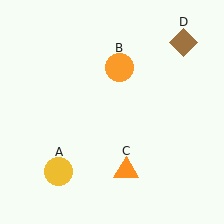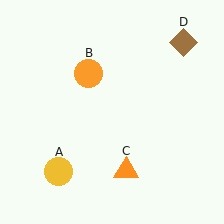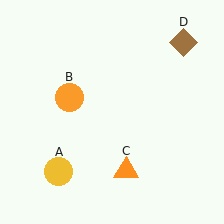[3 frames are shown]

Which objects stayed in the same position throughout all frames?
Yellow circle (object A) and orange triangle (object C) and brown diamond (object D) remained stationary.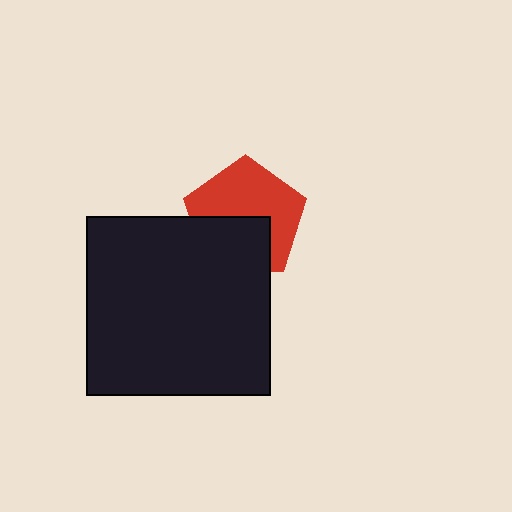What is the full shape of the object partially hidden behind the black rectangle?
The partially hidden object is a red pentagon.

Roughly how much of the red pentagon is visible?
About half of it is visible (roughly 59%).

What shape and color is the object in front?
The object in front is a black rectangle.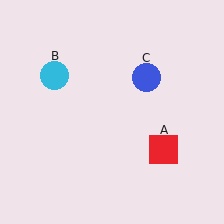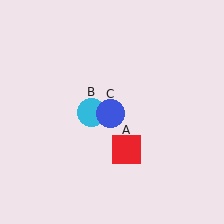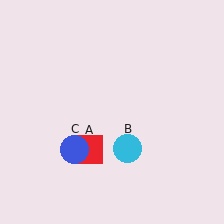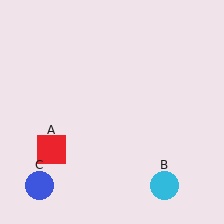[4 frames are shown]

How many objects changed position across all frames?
3 objects changed position: red square (object A), cyan circle (object B), blue circle (object C).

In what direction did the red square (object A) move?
The red square (object A) moved left.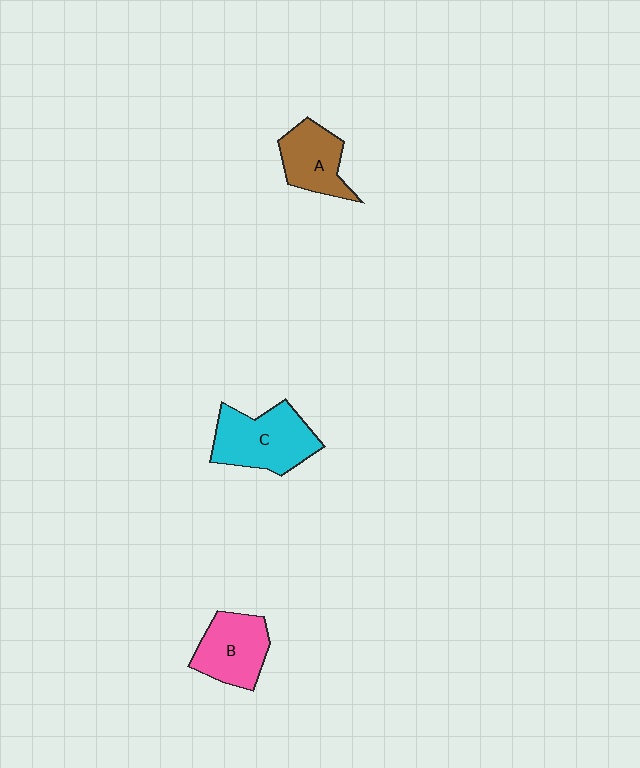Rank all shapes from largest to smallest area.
From largest to smallest: C (cyan), B (pink), A (brown).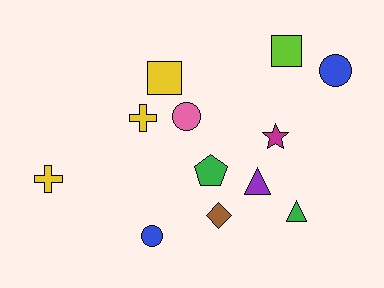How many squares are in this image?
There are 2 squares.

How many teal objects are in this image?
There are no teal objects.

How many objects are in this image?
There are 12 objects.